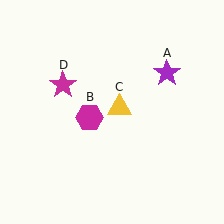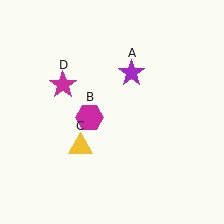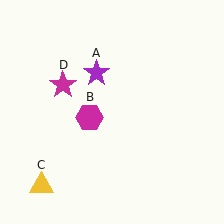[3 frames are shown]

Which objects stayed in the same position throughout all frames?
Magenta hexagon (object B) and magenta star (object D) remained stationary.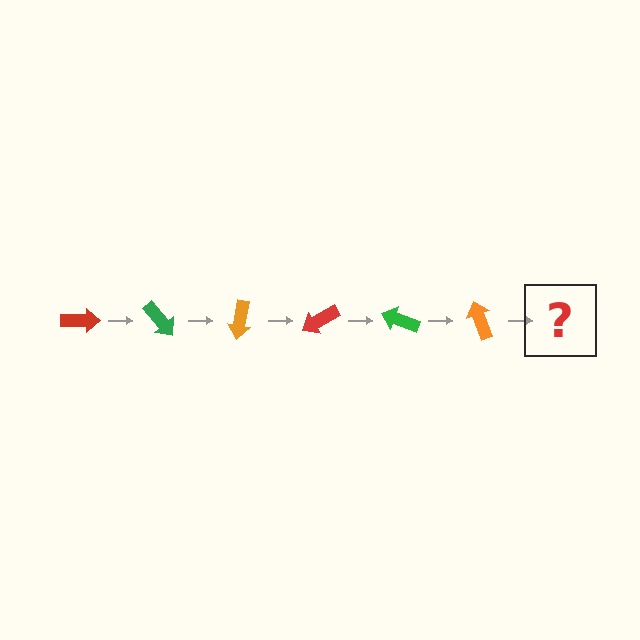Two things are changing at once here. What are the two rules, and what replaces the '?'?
The two rules are that it rotates 50 degrees each step and the color cycles through red, green, and orange. The '?' should be a red arrow, rotated 300 degrees from the start.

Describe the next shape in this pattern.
It should be a red arrow, rotated 300 degrees from the start.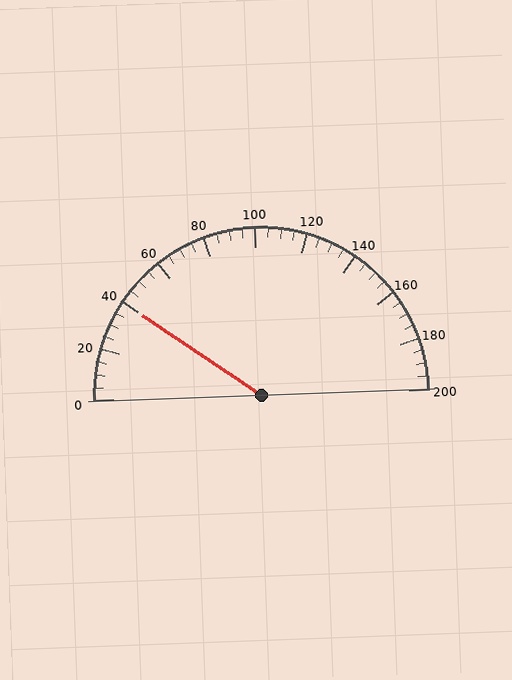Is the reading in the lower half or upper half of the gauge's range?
The reading is in the lower half of the range (0 to 200).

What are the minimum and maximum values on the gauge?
The gauge ranges from 0 to 200.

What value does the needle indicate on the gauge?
The needle indicates approximately 40.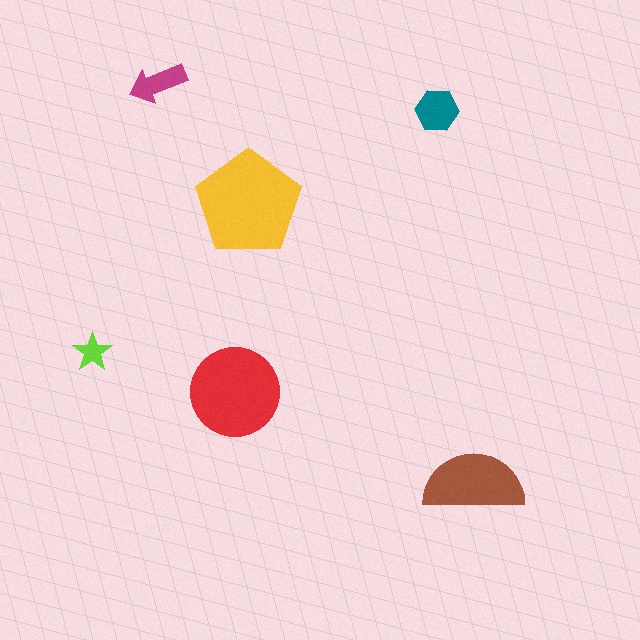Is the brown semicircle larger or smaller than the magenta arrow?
Larger.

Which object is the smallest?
The lime star.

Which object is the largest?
The yellow pentagon.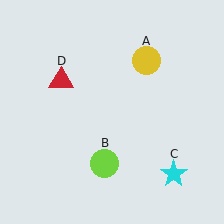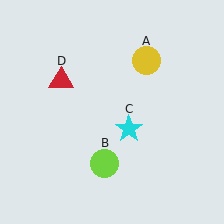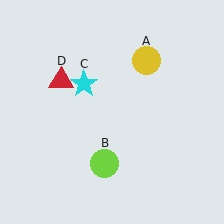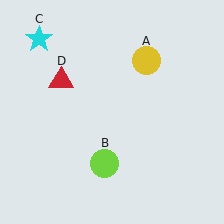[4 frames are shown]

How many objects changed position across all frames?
1 object changed position: cyan star (object C).